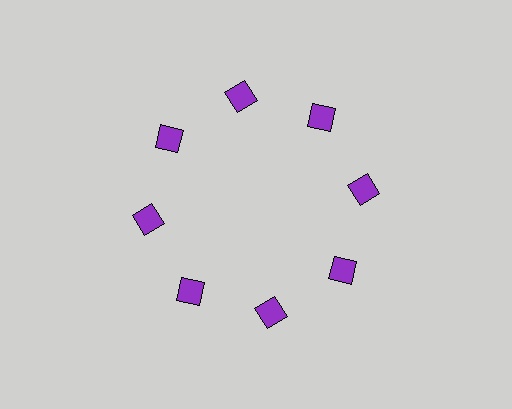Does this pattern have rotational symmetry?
Yes, this pattern has 8-fold rotational symmetry. It looks the same after rotating 45 degrees around the center.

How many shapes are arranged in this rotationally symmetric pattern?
There are 8 shapes, arranged in 8 groups of 1.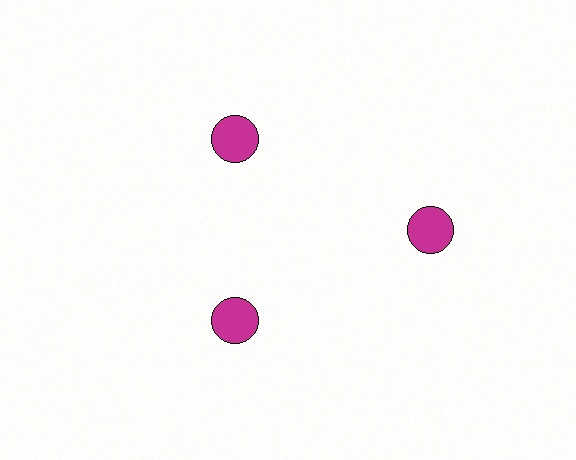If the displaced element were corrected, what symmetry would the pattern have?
It would have 3-fold rotational symmetry — the pattern would map onto itself every 120 degrees.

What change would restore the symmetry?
The symmetry would be restored by moving it inward, back onto the ring so that all 3 circles sit at equal angles and equal distance from the center.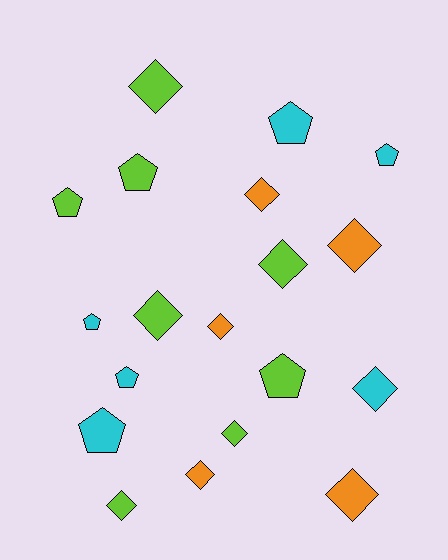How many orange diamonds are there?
There are 5 orange diamonds.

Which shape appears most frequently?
Diamond, with 11 objects.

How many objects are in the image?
There are 19 objects.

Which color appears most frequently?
Lime, with 8 objects.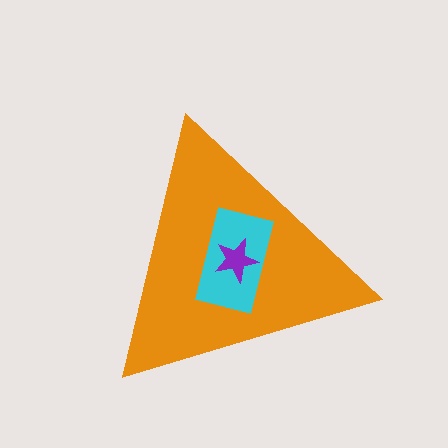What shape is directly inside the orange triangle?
The cyan rectangle.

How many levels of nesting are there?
3.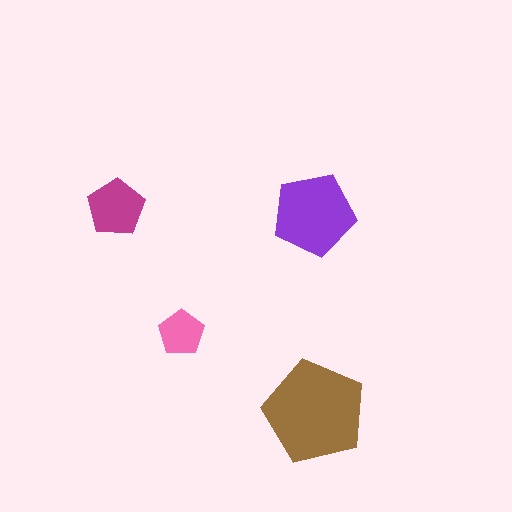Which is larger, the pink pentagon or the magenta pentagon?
The magenta one.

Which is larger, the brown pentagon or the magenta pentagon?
The brown one.